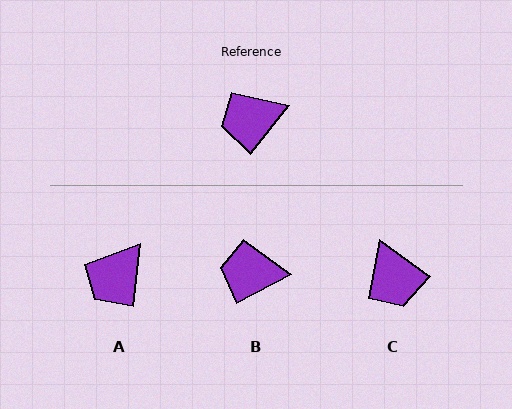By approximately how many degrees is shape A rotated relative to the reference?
Approximately 33 degrees counter-clockwise.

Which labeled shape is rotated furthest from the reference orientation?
C, about 92 degrees away.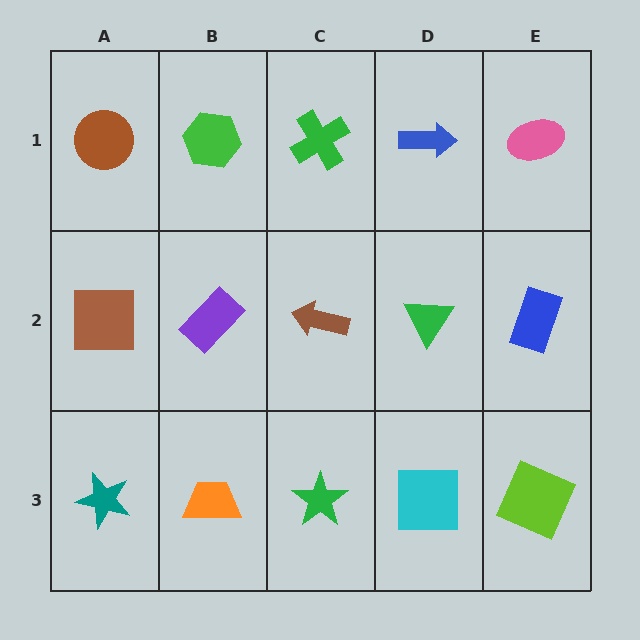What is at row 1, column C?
A green cross.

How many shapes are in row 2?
5 shapes.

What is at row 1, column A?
A brown circle.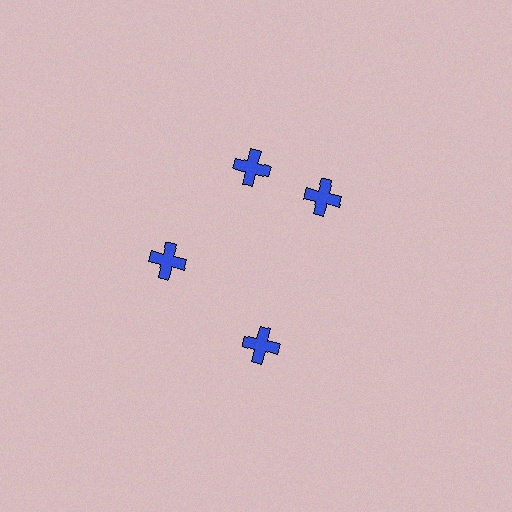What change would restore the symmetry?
The symmetry would be restored by rotating it back into even spacing with its neighbors so that all 4 crosses sit at equal angles and equal distance from the center.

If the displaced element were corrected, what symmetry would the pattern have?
It would have 4-fold rotational symmetry — the pattern would map onto itself every 90 degrees.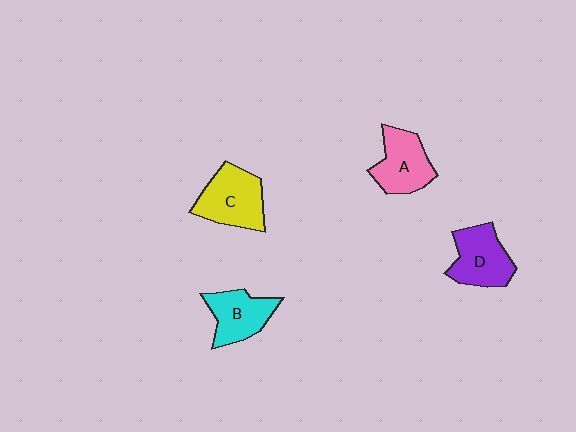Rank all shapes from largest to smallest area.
From largest to smallest: C (yellow), D (purple), A (pink), B (cyan).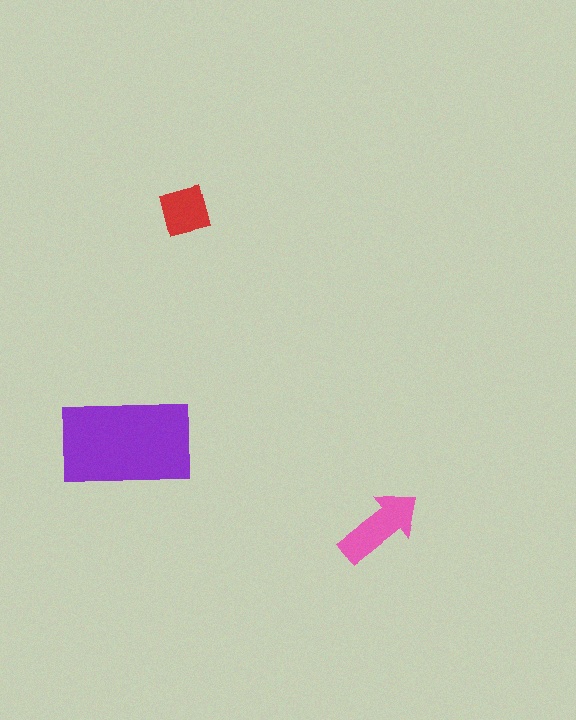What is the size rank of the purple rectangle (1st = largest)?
1st.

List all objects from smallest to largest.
The red square, the pink arrow, the purple rectangle.